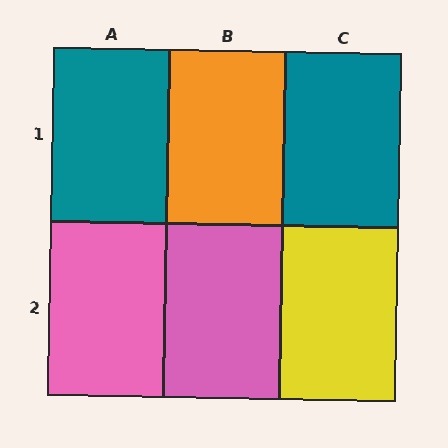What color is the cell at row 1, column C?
Teal.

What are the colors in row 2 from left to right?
Pink, pink, yellow.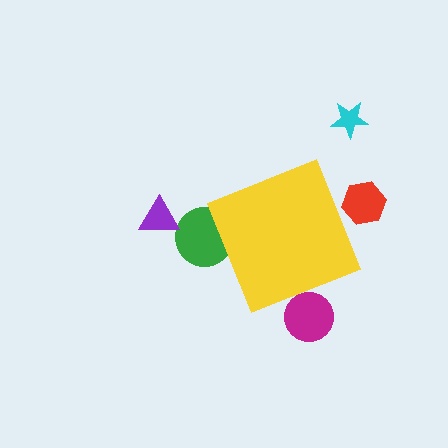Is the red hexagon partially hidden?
Yes, the red hexagon is partially hidden behind the yellow diamond.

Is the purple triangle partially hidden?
No, the purple triangle is fully visible.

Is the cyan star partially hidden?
No, the cyan star is fully visible.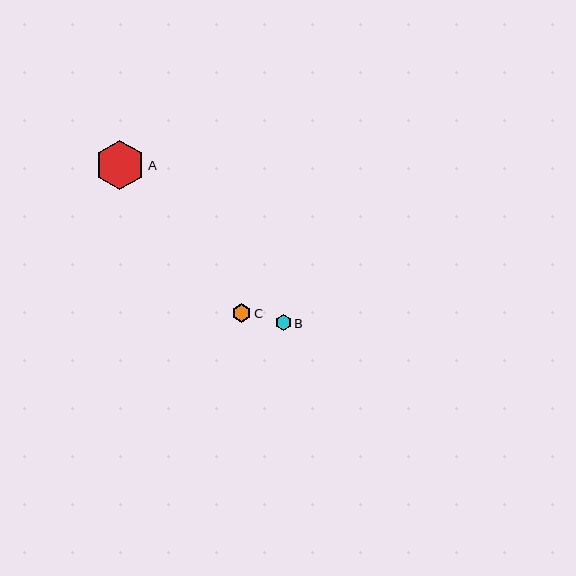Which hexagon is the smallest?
Hexagon B is the smallest with a size of approximately 16 pixels.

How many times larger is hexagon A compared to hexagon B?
Hexagon A is approximately 3.1 times the size of hexagon B.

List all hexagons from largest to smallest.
From largest to smallest: A, C, B.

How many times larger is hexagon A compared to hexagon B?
Hexagon A is approximately 3.1 times the size of hexagon B.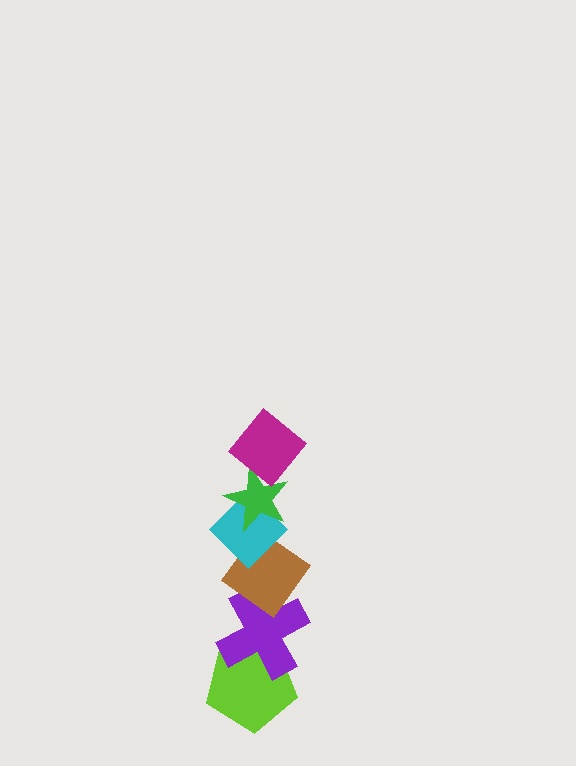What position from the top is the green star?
The green star is 2nd from the top.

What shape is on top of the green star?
The magenta diamond is on top of the green star.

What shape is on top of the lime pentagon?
The purple cross is on top of the lime pentagon.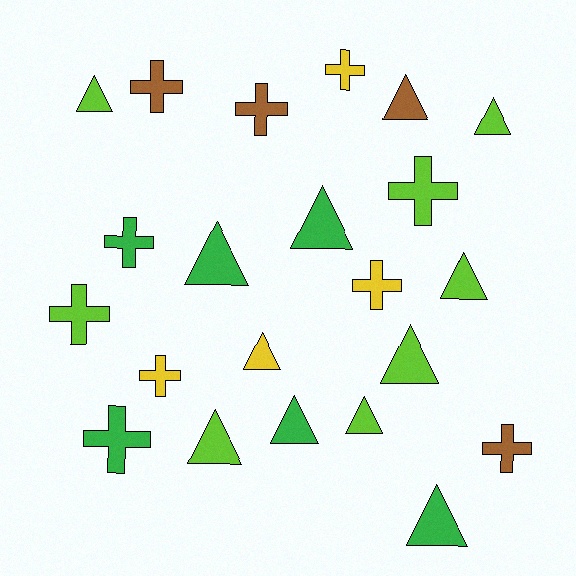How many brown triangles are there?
There is 1 brown triangle.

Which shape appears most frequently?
Triangle, with 12 objects.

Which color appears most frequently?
Lime, with 8 objects.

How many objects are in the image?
There are 22 objects.